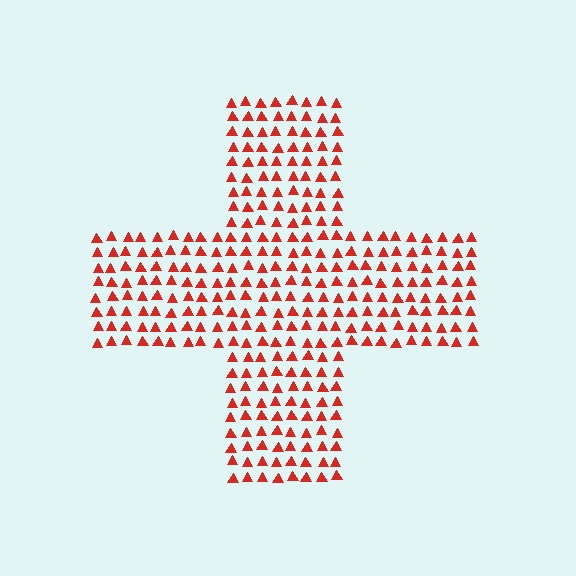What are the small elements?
The small elements are triangles.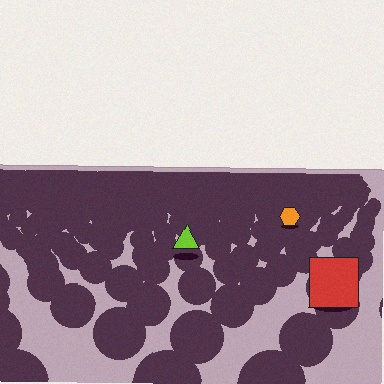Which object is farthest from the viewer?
The orange hexagon is farthest from the viewer. It appears smaller and the ground texture around it is denser.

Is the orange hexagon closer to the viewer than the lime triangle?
No. The lime triangle is closer — you can tell from the texture gradient: the ground texture is coarser near it.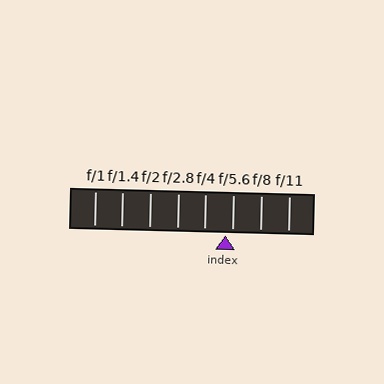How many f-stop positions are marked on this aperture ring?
There are 8 f-stop positions marked.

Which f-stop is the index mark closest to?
The index mark is closest to f/5.6.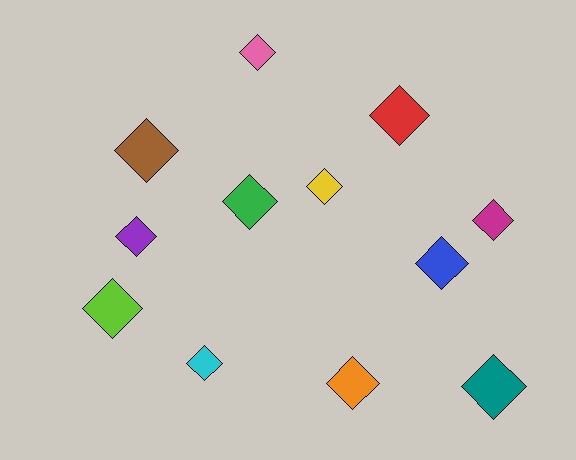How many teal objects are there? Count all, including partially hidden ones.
There is 1 teal object.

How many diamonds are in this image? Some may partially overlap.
There are 12 diamonds.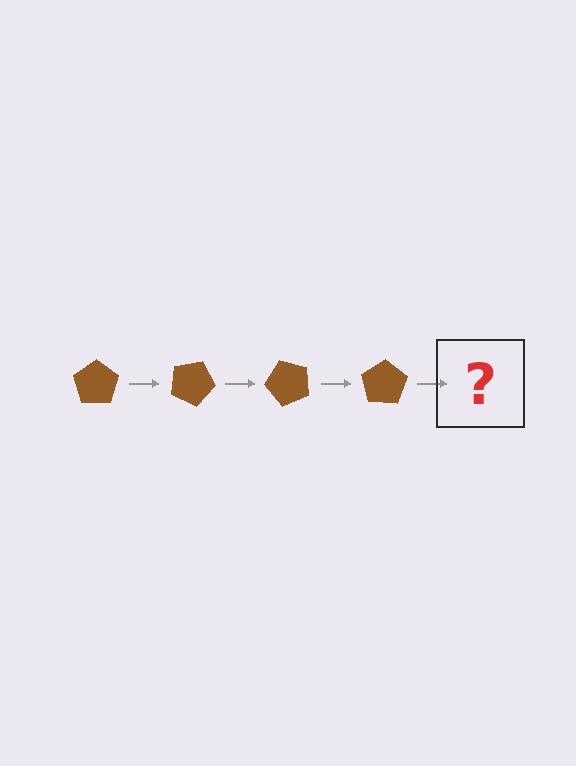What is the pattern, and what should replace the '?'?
The pattern is that the pentagon rotates 25 degrees each step. The '?' should be a brown pentagon rotated 100 degrees.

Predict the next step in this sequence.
The next step is a brown pentagon rotated 100 degrees.